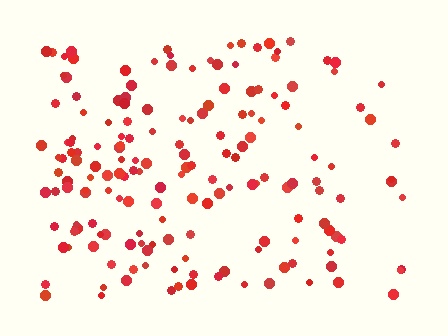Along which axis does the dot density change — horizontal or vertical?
Horizontal.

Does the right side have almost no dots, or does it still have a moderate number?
Still a moderate number, just noticeably fewer than the left.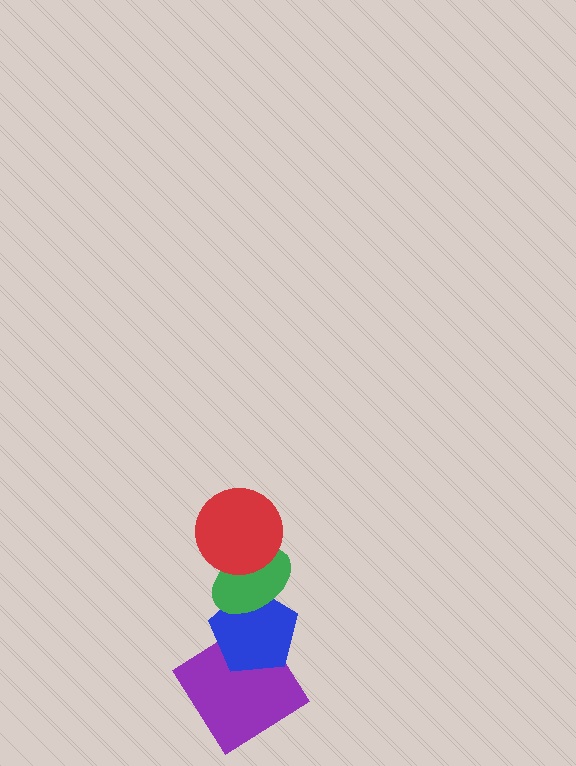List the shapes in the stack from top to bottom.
From top to bottom: the red circle, the green ellipse, the blue pentagon, the purple diamond.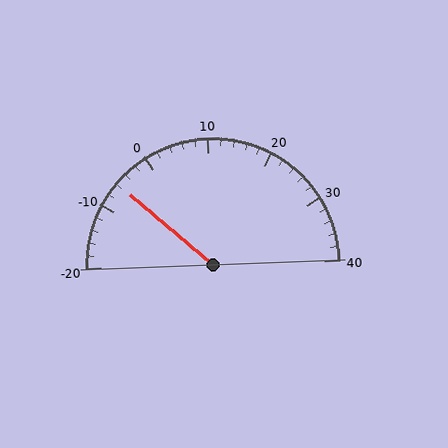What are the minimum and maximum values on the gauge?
The gauge ranges from -20 to 40.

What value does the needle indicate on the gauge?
The needle indicates approximately -6.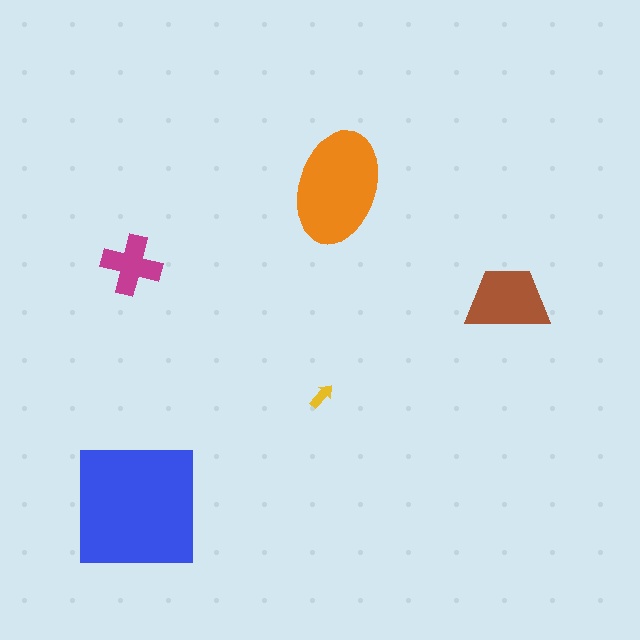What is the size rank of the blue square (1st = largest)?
1st.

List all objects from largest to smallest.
The blue square, the orange ellipse, the brown trapezoid, the magenta cross, the yellow arrow.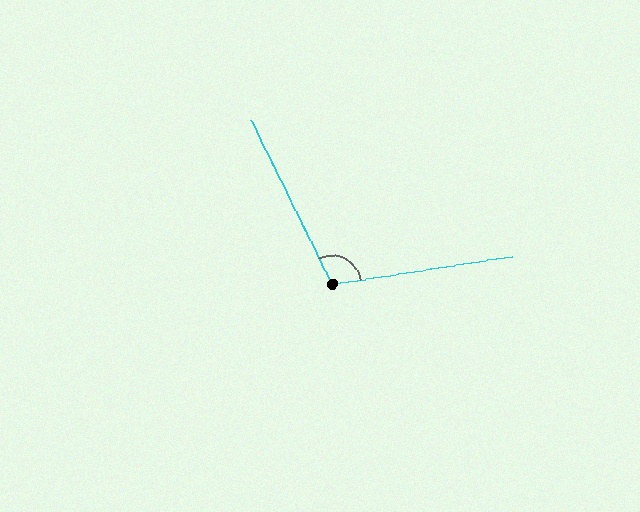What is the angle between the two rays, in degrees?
Approximately 107 degrees.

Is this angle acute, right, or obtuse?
It is obtuse.